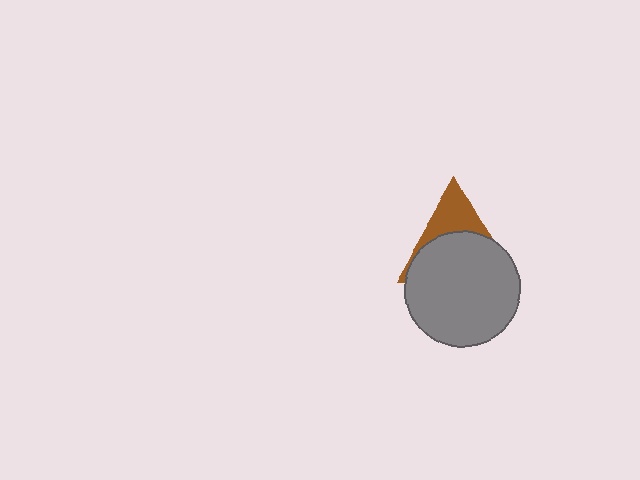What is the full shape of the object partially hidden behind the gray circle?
The partially hidden object is a brown triangle.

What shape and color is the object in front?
The object in front is a gray circle.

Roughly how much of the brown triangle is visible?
A small part of it is visible (roughly 35%).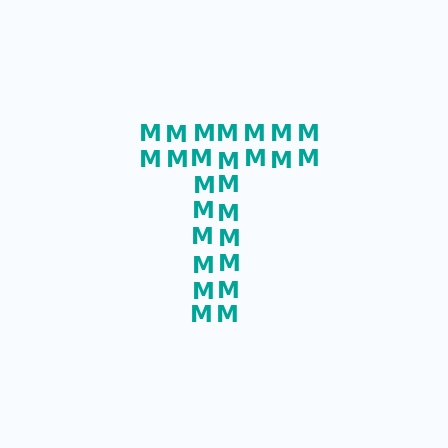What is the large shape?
The large shape is the letter T.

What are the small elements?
The small elements are letter M's.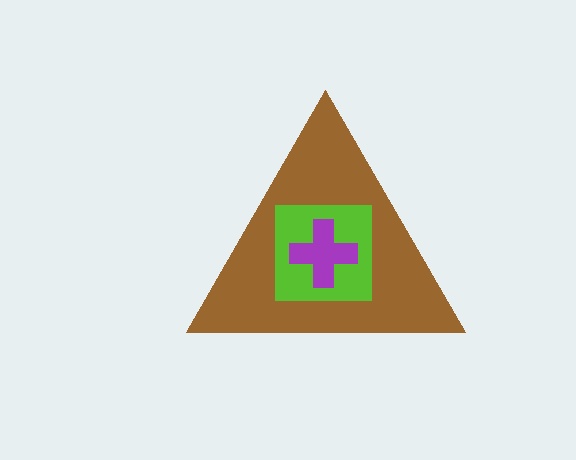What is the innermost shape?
The purple cross.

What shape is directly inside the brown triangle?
The lime square.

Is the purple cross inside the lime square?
Yes.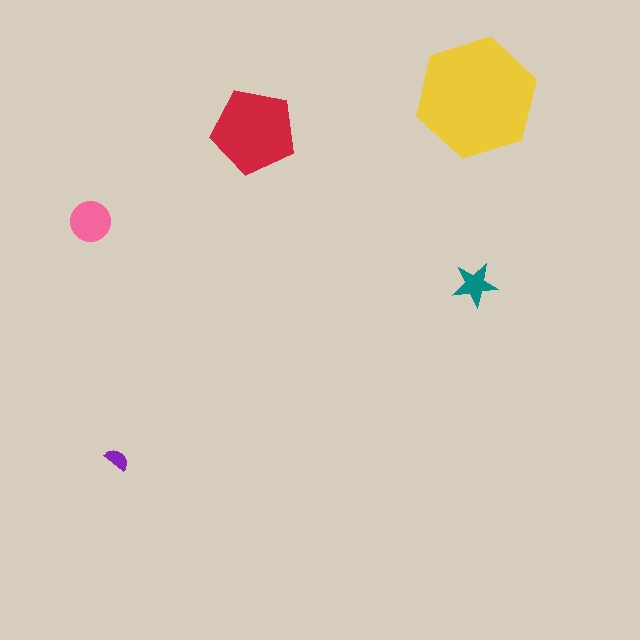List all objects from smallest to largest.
The purple semicircle, the teal star, the pink circle, the red pentagon, the yellow hexagon.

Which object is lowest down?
The purple semicircle is bottommost.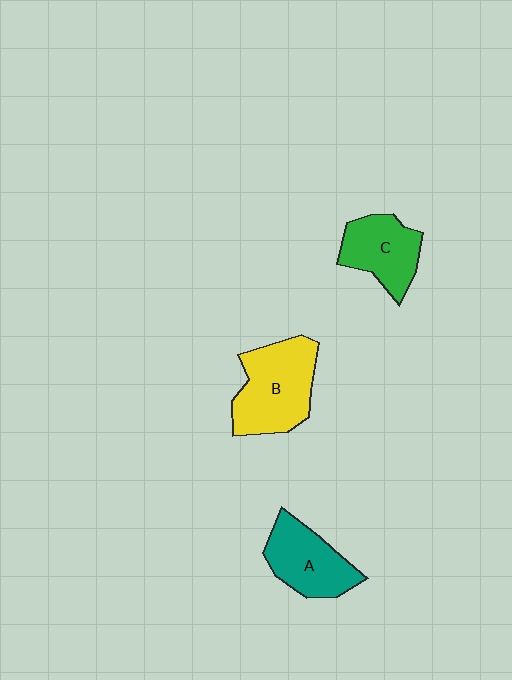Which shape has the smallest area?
Shape C (green).